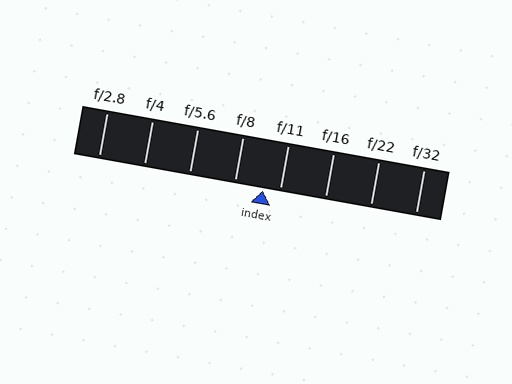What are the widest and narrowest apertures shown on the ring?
The widest aperture shown is f/2.8 and the narrowest is f/32.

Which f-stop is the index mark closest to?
The index mark is closest to f/11.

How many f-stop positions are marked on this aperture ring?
There are 8 f-stop positions marked.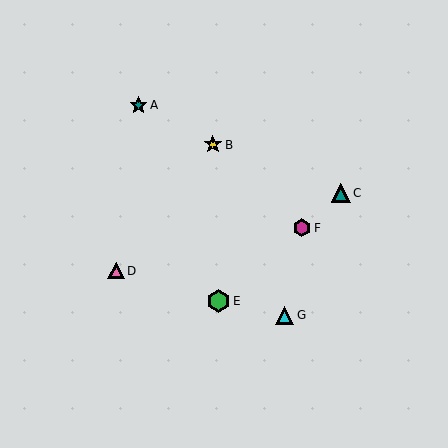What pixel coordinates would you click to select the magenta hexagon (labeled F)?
Click at (302, 228) to select the magenta hexagon F.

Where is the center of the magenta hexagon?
The center of the magenta hexagon is at (302, 228).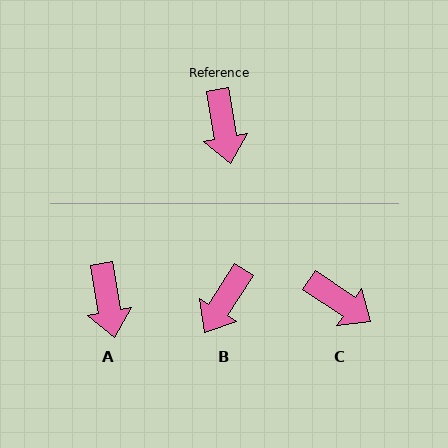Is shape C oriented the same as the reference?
No, it is off by about 46 degrees.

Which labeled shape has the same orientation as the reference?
A.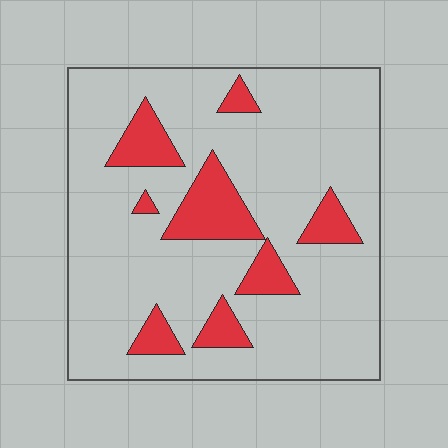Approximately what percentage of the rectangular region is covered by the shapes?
Approximately 15%.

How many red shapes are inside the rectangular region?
8.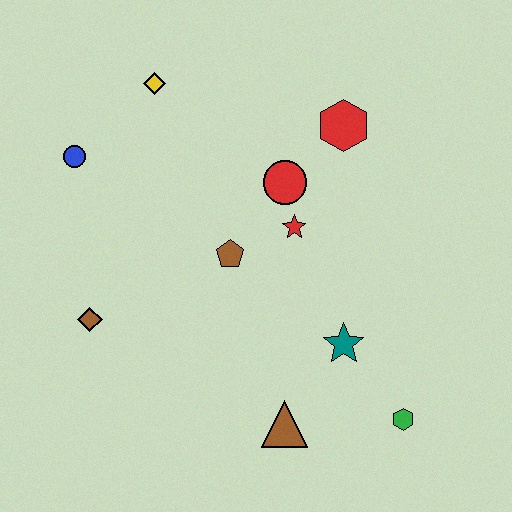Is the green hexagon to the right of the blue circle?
Yes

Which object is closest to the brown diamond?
The brown pentagon is closest to the brown diamond.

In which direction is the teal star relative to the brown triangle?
The teal star is above the brown triangle.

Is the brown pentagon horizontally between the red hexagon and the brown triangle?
No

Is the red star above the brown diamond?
Yes